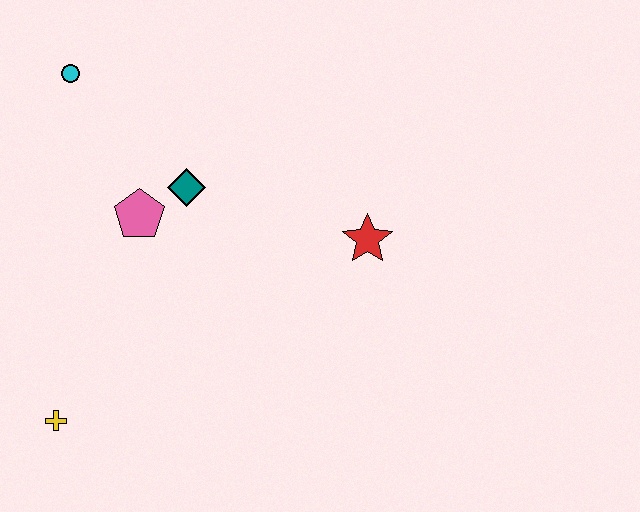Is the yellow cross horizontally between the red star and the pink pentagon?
No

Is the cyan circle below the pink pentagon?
No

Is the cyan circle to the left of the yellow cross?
No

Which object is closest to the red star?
The teal diamond is closest to the red star.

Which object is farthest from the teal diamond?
The yellow cross is farthest from the teal diamond.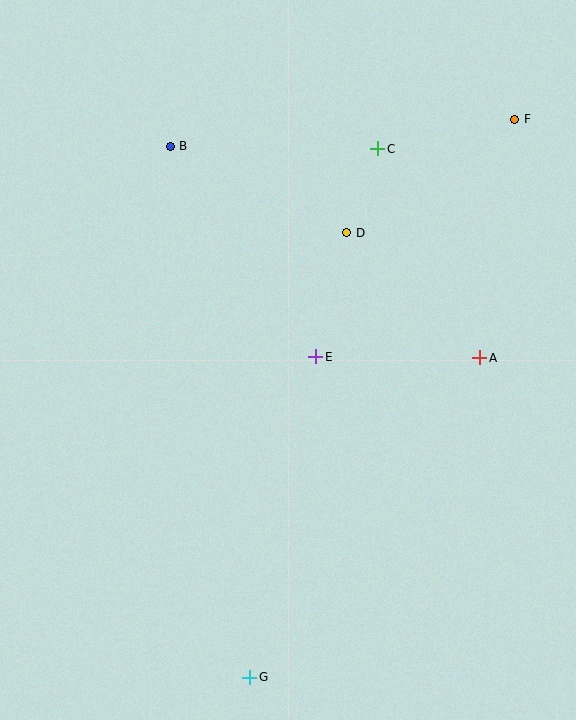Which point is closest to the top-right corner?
Point F is closest to the top-right corner.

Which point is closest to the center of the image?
Point E at (315, 357) is closest to the center.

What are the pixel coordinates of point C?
Point C is at (378, 149).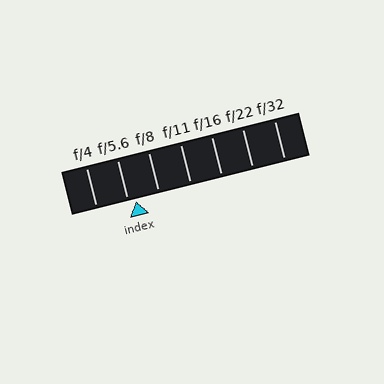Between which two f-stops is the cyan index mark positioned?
The index mark is between f/5.6 and f/8.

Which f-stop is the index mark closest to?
The index mark is closest to f/5.6.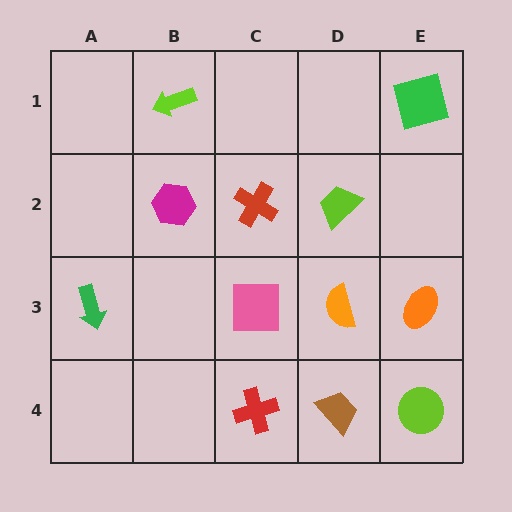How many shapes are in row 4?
3 shapes.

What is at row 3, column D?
An orange semicircle.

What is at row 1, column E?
A green square.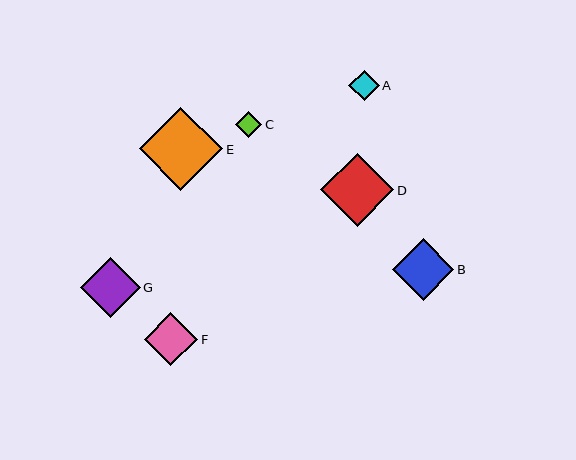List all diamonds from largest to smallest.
From largest to smallest: E, D, B, G, F, A, C.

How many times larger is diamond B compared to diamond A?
Diamond B is approximately 2.0 times the size of diamond A.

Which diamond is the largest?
Diamond E is the largest with a size of approximately 83 pixels.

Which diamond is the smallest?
Diamond C is the smallest with a size of approximately 26 pixels.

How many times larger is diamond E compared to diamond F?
Diamond E is approximately 1.6 times the size of diamond F.